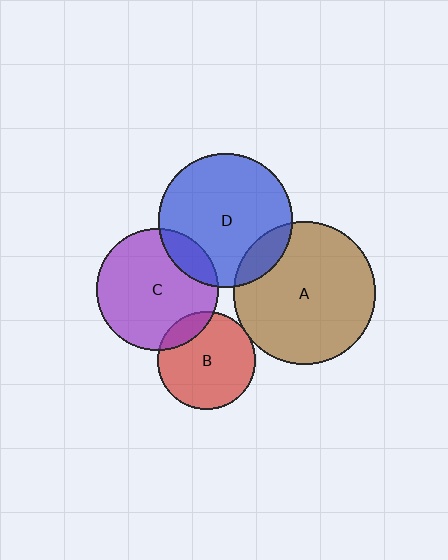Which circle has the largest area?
Circle A (brown).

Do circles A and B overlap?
Yes.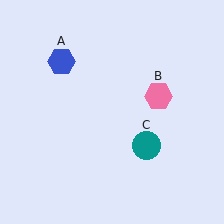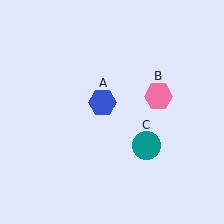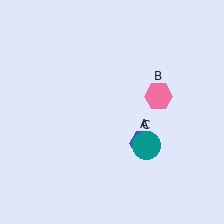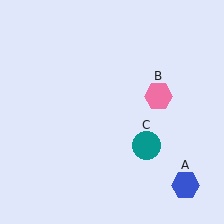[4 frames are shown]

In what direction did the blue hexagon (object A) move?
The blue hexagon (object A) moved down and to the right.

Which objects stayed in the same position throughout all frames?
Pink hexagon (object B) and teal circle (object C) remained stationary.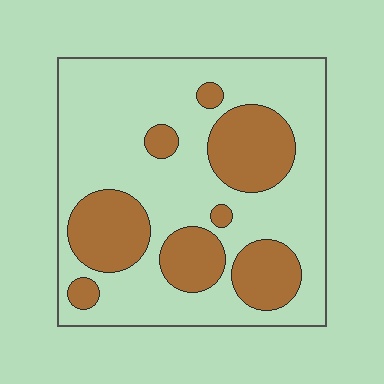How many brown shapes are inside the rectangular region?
8.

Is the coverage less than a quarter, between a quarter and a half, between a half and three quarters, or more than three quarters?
Between a quarter and a half.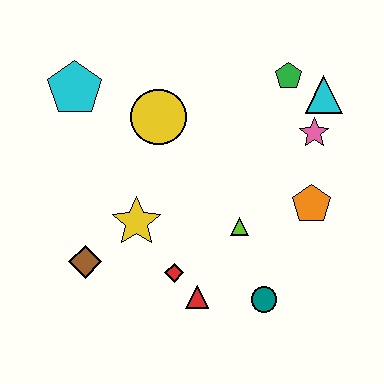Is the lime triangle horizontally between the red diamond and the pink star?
Yes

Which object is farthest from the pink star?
The brown diamond is farthest from the pink star.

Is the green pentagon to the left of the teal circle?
No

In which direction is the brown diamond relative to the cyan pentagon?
The brown diamond is below the cyan pentagon.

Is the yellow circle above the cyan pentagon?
No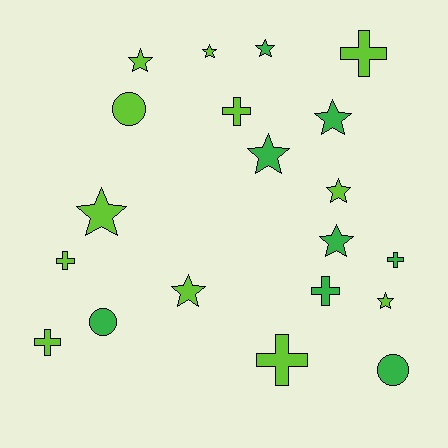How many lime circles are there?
There is 1 lime circle.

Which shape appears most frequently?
Star, with 10 objects.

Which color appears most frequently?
Lime, with 12 objects.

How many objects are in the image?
There are 20 objects.